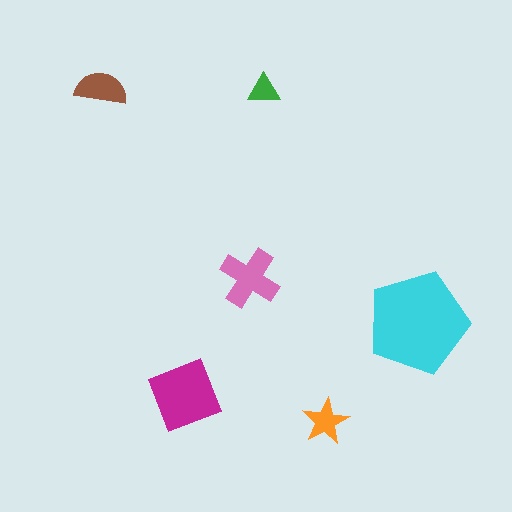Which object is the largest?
The cyan pentagon.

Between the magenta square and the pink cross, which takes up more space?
The magenta square.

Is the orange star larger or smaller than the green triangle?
Larger.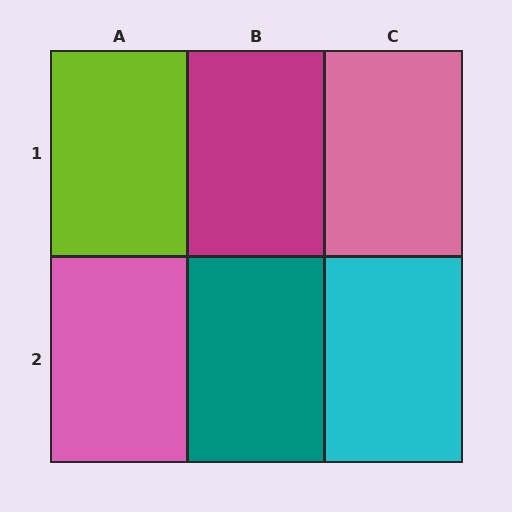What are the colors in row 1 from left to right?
Lime, magenta, pink.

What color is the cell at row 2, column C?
Cyan.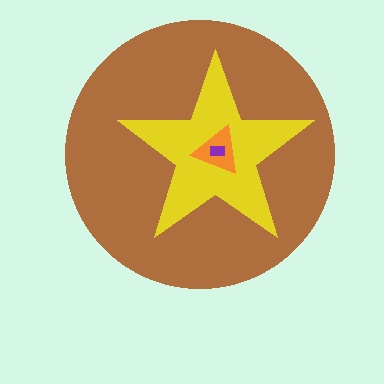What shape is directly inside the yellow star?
The orange triangle.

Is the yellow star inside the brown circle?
Yes.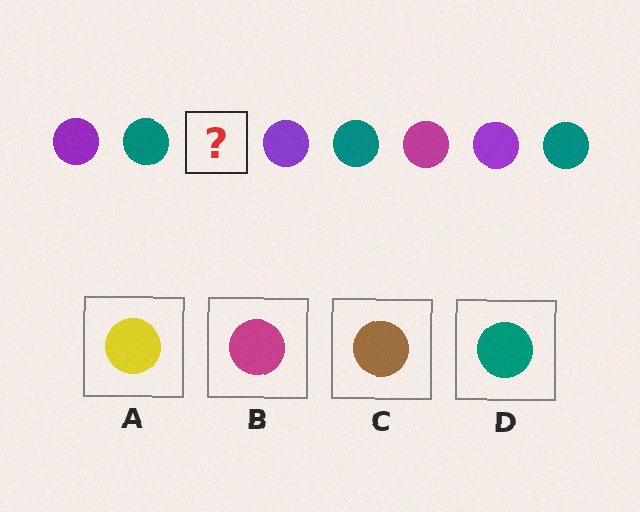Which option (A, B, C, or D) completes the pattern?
B.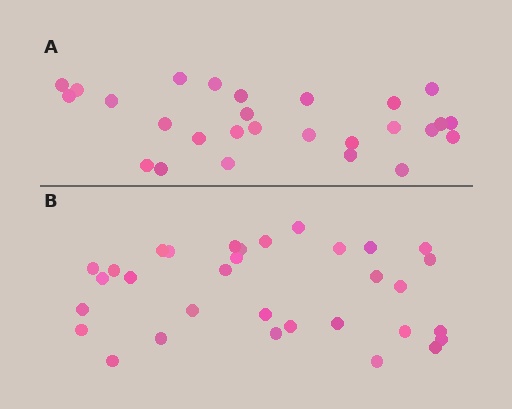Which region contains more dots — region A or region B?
Region B (the bottom region) has more dots.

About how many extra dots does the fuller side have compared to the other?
Region B has about 5 more dots than region A.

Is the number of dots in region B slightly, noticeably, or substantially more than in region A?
Region B has only slightly more — the two regions are fairly close. The ratio is roughly 1.2 to 1.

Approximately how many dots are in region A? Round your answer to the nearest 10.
About 30 dots. (The exact count is 27, which rounds to 30.)